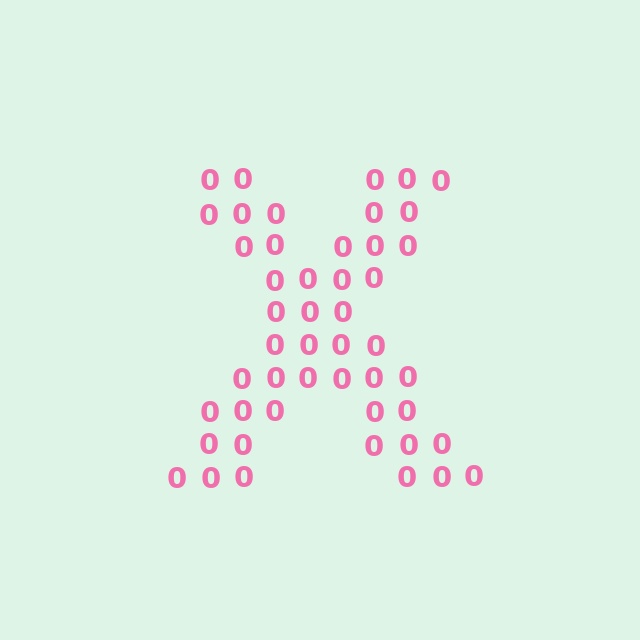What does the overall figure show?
The overall figure shows the letter X.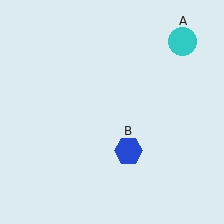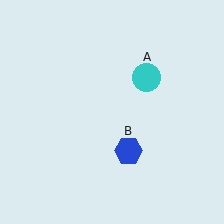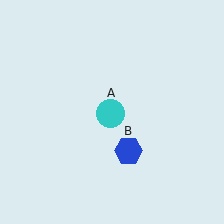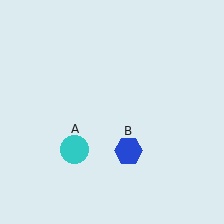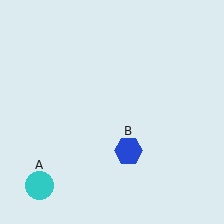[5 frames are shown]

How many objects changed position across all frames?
1 object changed position: cyan circle (object A).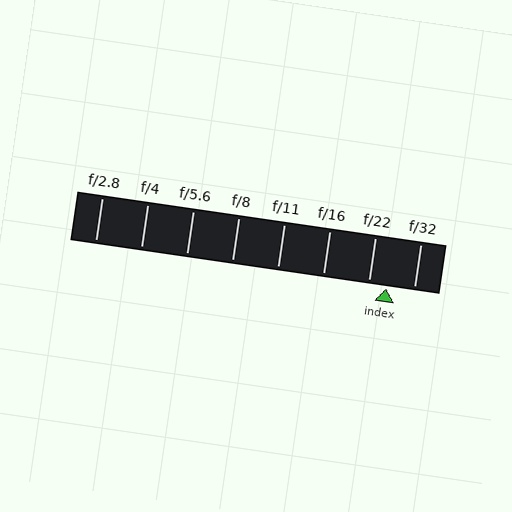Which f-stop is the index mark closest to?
The index mark is closest to f/22.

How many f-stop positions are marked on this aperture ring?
There are 8 f-stop positions marked.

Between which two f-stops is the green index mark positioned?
The index mark is between f/22 and f/32.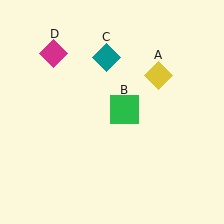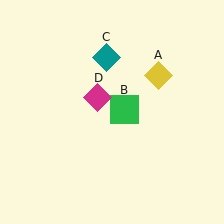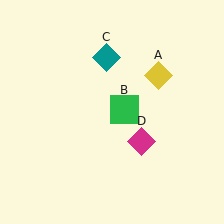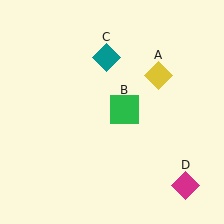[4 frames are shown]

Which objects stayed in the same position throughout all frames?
Yellow diamond (object A) and green square (object B) and teal diamond (object C) remained stationary.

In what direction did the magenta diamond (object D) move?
The magenta diamond (object D) moved down and to the right.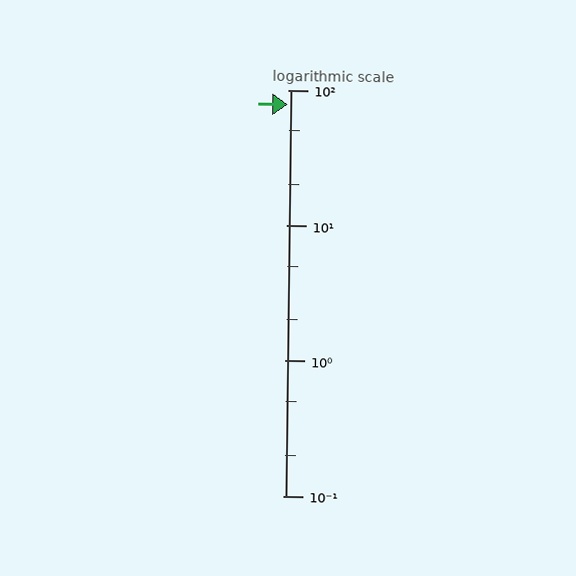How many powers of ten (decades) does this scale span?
The scale spans 3 decades, from 0.1 to 100.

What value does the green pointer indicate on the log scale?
The pointer indicates approximately 78.